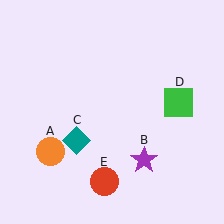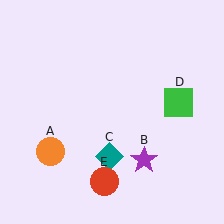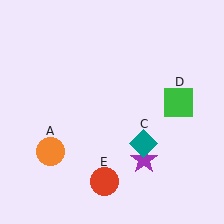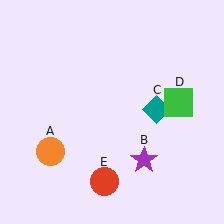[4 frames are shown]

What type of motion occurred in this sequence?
The teal diamond (object C) rotated counterclockwise around the center of the scene.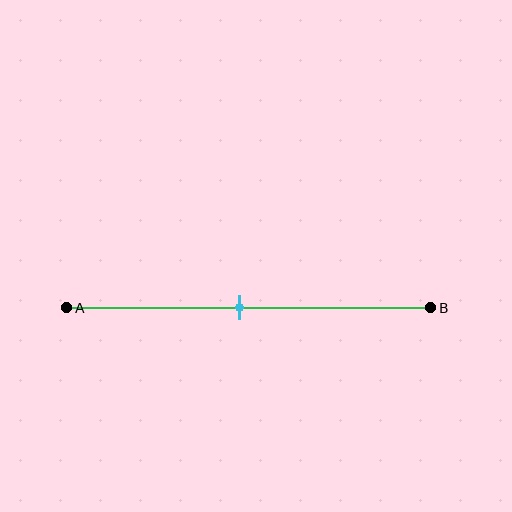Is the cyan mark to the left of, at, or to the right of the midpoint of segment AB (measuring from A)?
The cyan mark is approximately at the midpoint of segment AB.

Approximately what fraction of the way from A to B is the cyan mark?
The cyan mark is approximately 50% of the way from A to B.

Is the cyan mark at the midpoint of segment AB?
Yes, the mark is approximately at the midpoint.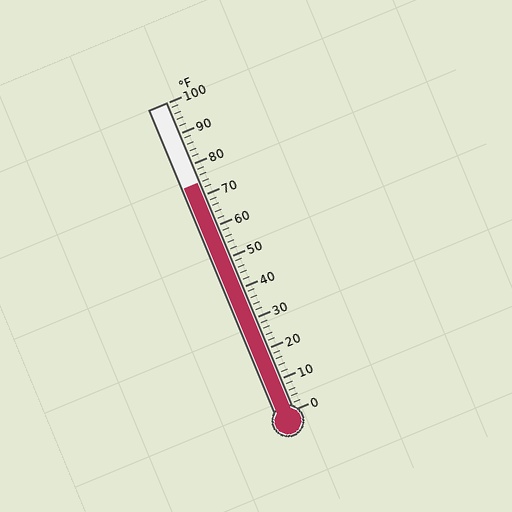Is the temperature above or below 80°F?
The temperature is below 80°F.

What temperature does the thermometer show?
The thermometer shows approximately 74°F.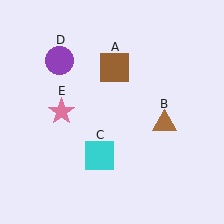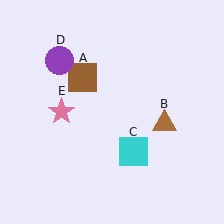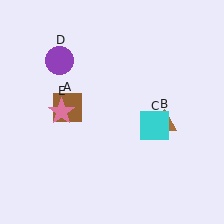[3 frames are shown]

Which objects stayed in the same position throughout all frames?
Brown triangle (object B) and purple circle (object D) and pink star (object E) remained stationary.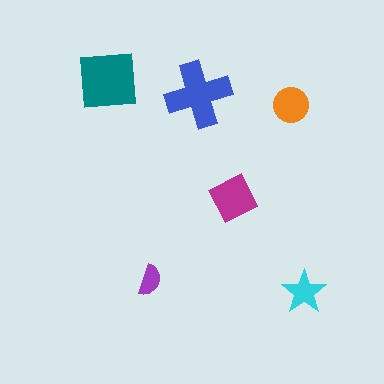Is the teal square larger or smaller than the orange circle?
Larger.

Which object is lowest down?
The cyan star is bottommost.